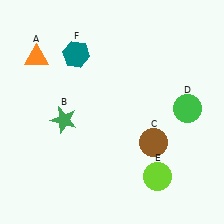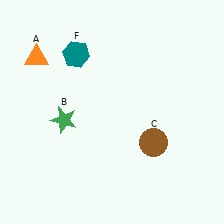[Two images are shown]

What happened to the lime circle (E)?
The lime circle (E) was removed in Image 2. It was in the bottom-right area of Image 1.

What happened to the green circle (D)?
The green circle (D) was removed in Image 2. It was in the top-right area of Image 1.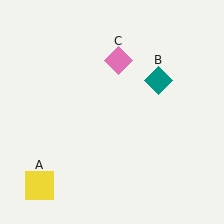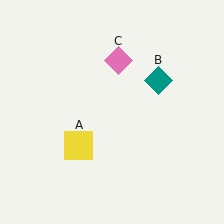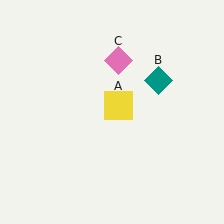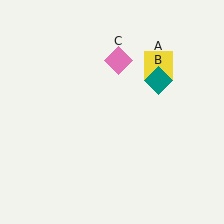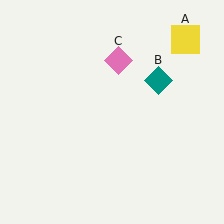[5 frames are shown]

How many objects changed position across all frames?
1 object changed position: yellow square (object A).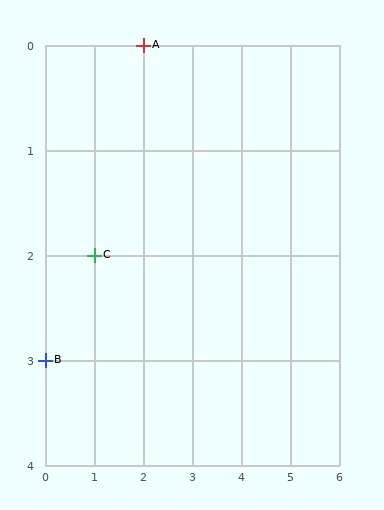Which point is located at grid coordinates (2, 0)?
Point A is at (2, 0).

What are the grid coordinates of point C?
Point C is at grid coordinates (1, 2).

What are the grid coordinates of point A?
Point A is at grid coordinates (2, 0).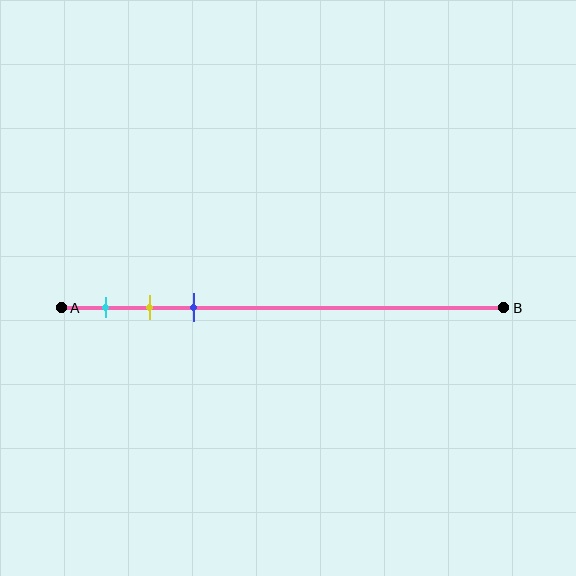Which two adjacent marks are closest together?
The yellow and blue marks are the closest adjacent pair.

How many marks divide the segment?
There are 3 marks dividing the segment.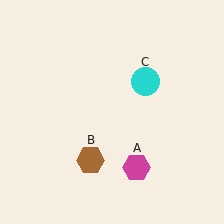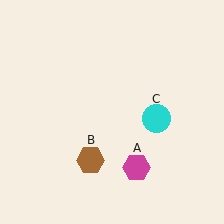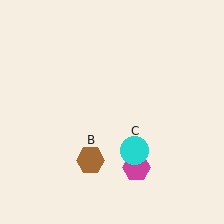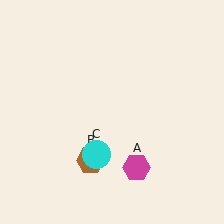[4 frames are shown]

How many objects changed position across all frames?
1 object changed position: cyan circle (object C).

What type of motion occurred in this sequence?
The cyan circle (object C) rotated clockwise around the center of the scene.